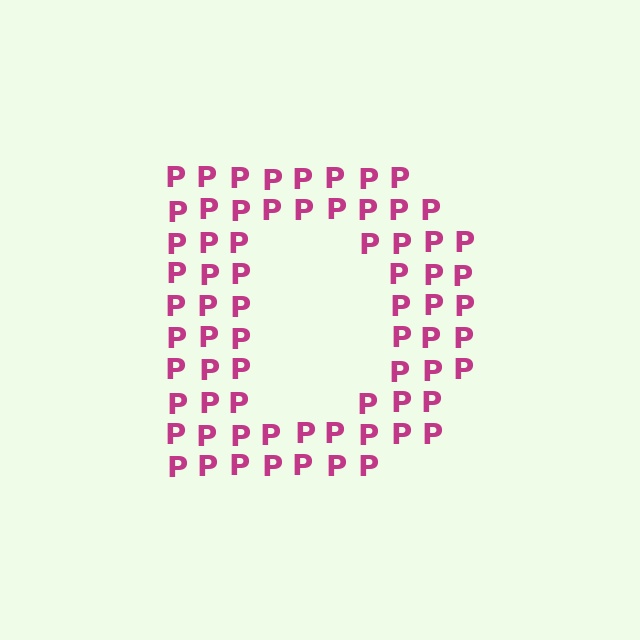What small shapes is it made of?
It is made of small letter P's.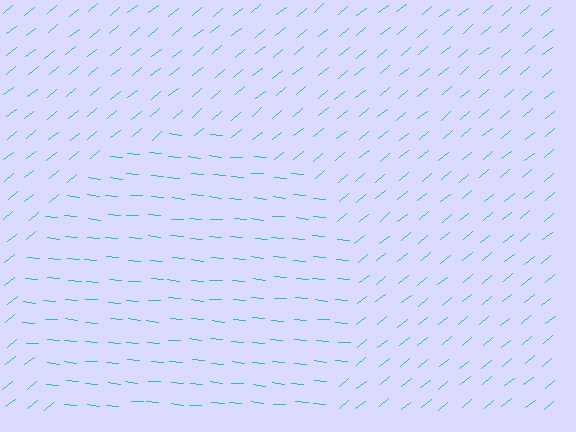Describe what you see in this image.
The image is filled with small cyan line segments. A circle region in the image has lines oriented differently from the surrounding lines, creating a visible texture boundary.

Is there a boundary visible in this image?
Yes, there is a texture boundary formed by a change in line orientation.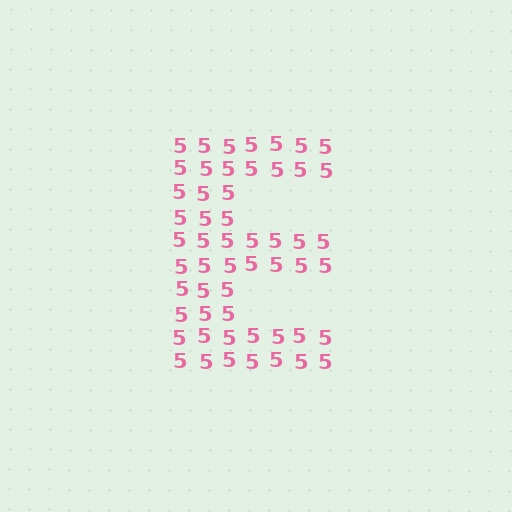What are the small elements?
The small elements are digit 5's.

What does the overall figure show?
The overall figure shows the letter E.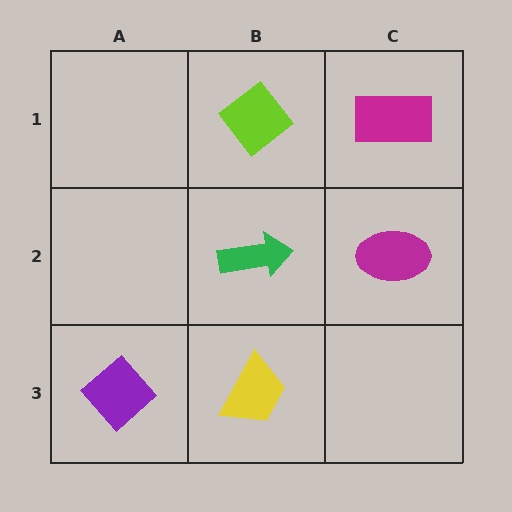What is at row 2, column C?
A magenta ellipse.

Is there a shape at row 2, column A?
No, that cell is empty.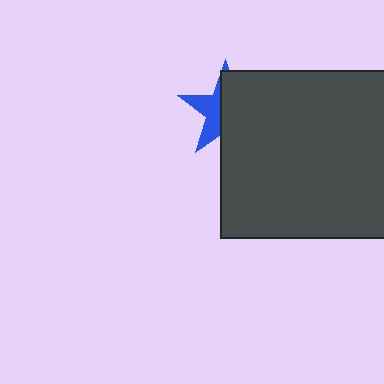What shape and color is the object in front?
The object in front is a dark gray square.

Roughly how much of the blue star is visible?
A small part of it is visible (roughly 38%).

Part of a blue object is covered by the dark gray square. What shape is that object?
It is a star.